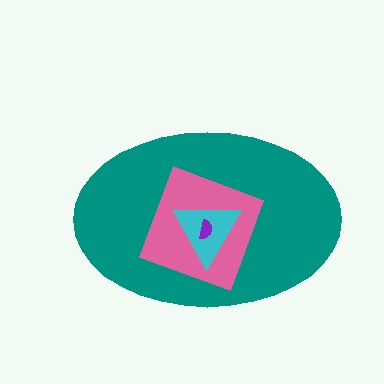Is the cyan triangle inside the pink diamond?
Yes.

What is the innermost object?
The purple semicircle.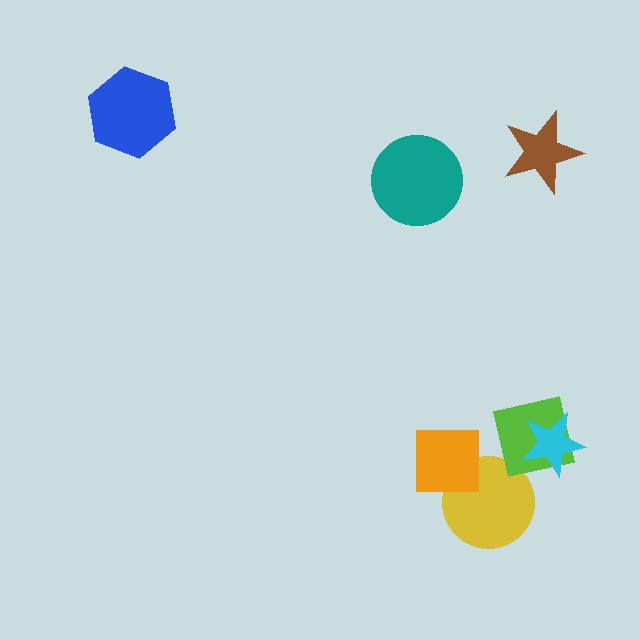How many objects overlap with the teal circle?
0 objects overlap with the teal circle.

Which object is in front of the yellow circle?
The orange square is in front of the yellow circle.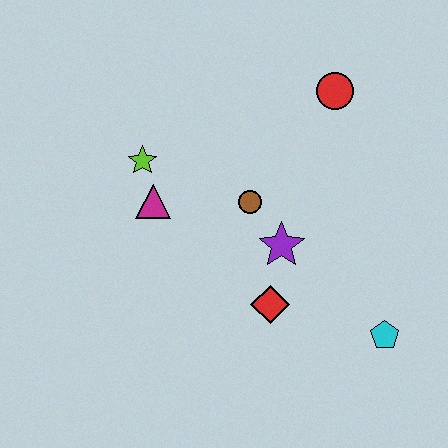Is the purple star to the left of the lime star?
No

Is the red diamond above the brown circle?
No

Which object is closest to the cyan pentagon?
The red diamond is closest to the cyan pentagon.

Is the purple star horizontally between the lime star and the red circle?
Yes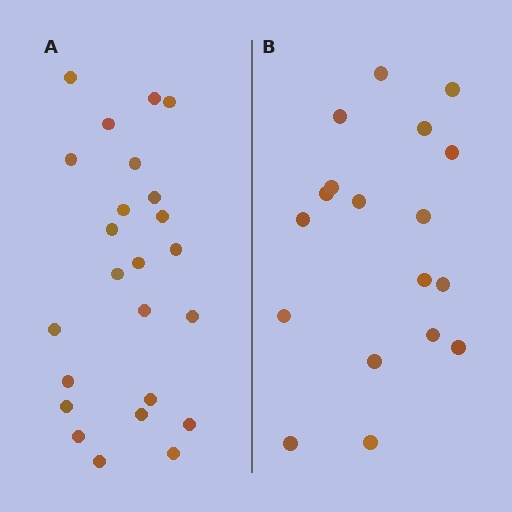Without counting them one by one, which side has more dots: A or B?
Region A (the left region) has more dots.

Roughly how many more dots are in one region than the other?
Region A has about 6 more dots than region B.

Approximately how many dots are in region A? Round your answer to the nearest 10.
About 20 dots. (The exact count is 24, which rounds to 20.)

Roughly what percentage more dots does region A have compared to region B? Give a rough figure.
About 35% more.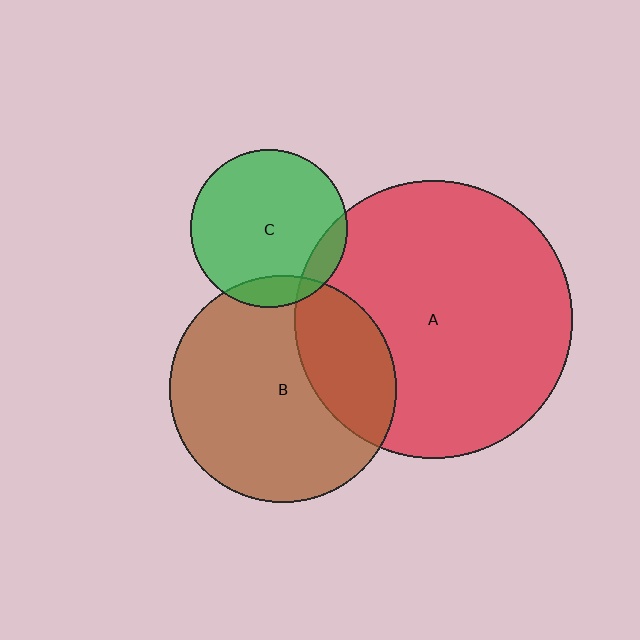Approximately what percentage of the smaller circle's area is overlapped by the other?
Approximately 10%.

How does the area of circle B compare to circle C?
Approximately 2.1 times.